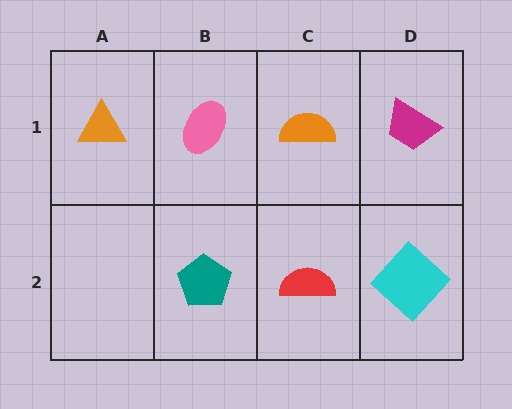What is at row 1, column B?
A pink ellipse.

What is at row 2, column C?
A red semicircle.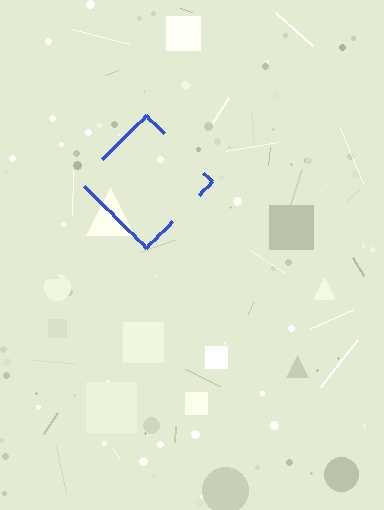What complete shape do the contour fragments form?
The contour fragments form a diamond.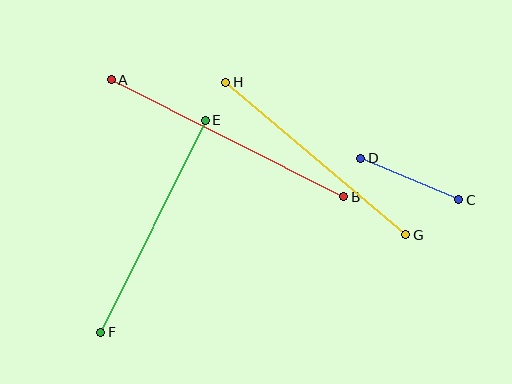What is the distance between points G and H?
The distance is approximately 236 pixels.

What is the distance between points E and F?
The distance is approximately 236 pixels.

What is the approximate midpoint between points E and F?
The midpoint is at approximately (153, 226) pixels.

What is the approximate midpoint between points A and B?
The midpoint is at approximately (228, 138) pixels.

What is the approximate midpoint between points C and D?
The midpoint is at approximately (410, 179) pixels.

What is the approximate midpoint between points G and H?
The midpoint is at approximately (316, 158) pixels.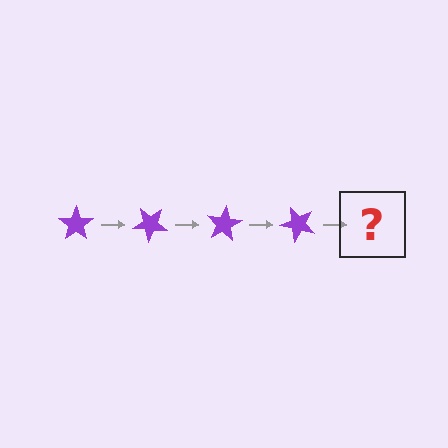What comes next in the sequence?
The next element should be a purple star rotated 160 degrees.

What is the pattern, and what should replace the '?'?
The pattern is that the star rotates 40 degrees each step. The '?' should be a purple star rotated 160 degrees.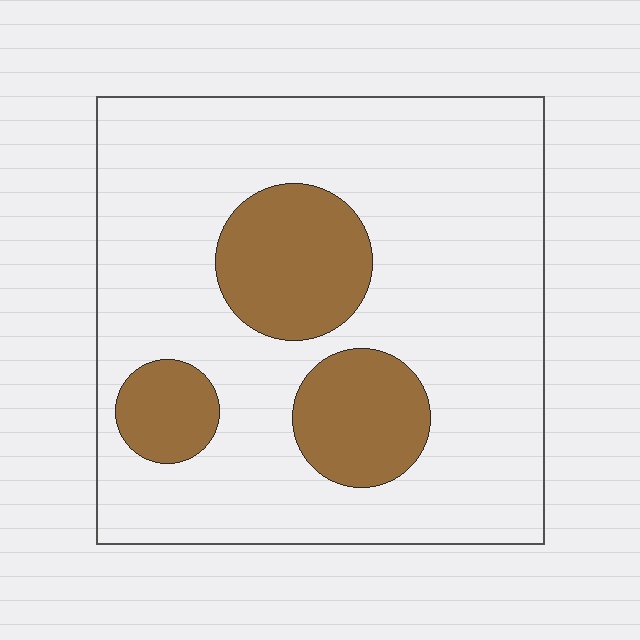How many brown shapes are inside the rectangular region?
3.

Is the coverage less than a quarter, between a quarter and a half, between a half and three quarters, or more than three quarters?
Less than a quarter.